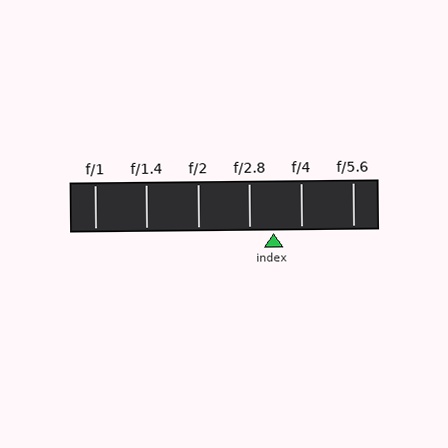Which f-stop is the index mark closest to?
The index mark is closest to f/2.8.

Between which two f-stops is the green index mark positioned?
The index mark is between f/2.8 and f/4.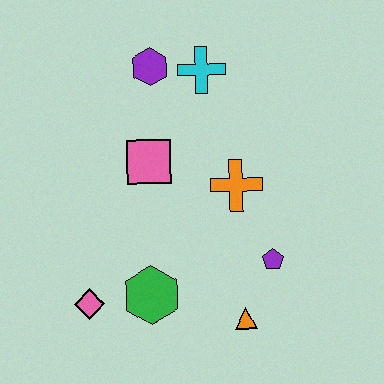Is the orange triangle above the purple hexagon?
No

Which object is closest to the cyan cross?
The purple hexagon is closest to the cyan cross.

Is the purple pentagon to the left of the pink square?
No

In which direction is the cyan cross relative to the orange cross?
The cyan cross is above the orange cross.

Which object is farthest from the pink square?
The orange triangle is farthest from the pink square.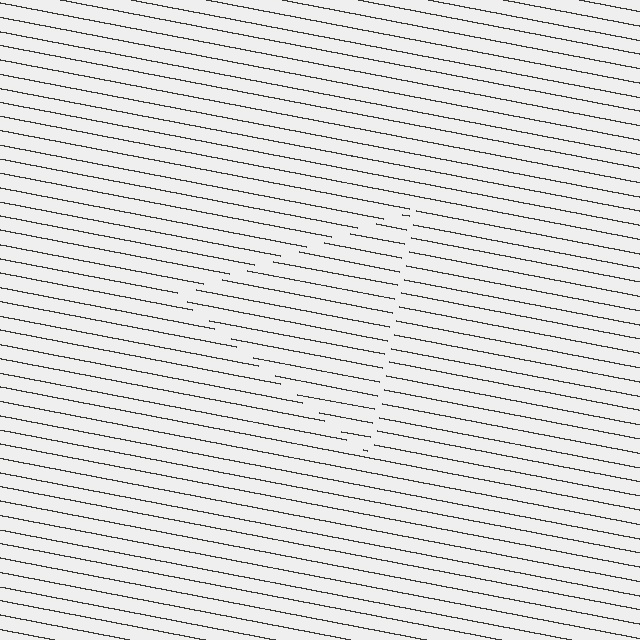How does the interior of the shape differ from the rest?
The interior of the shape contains the same grating, shifted by half a period — the contour is defined by the phase discontinuity where line-ends from the inner and outer gratings abut.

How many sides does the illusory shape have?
3 sides — the line-ends trace a triangle.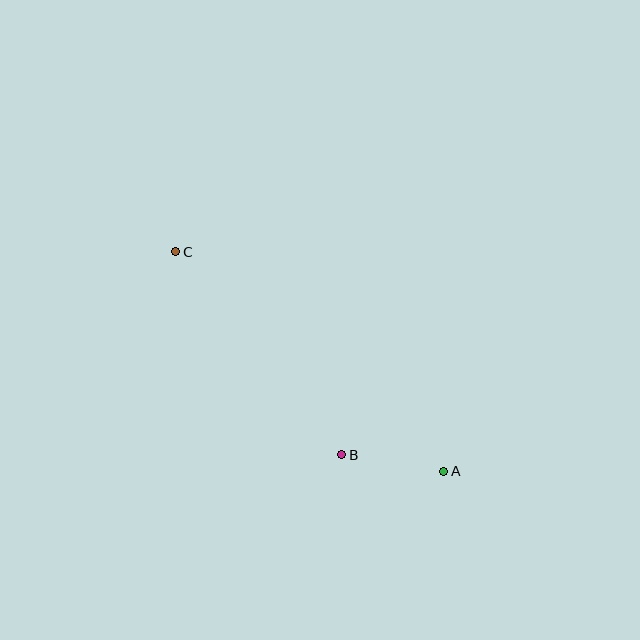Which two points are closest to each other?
Points A and B are closest to each other.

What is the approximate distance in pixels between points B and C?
The distance between B and C is approximately 262 pixels.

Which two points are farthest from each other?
Points A and C are farthest from each other.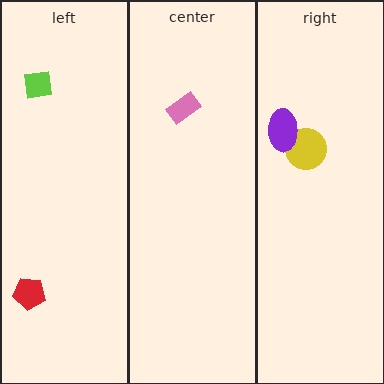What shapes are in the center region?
The pink rectangle.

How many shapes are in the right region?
2.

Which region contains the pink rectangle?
The center region.